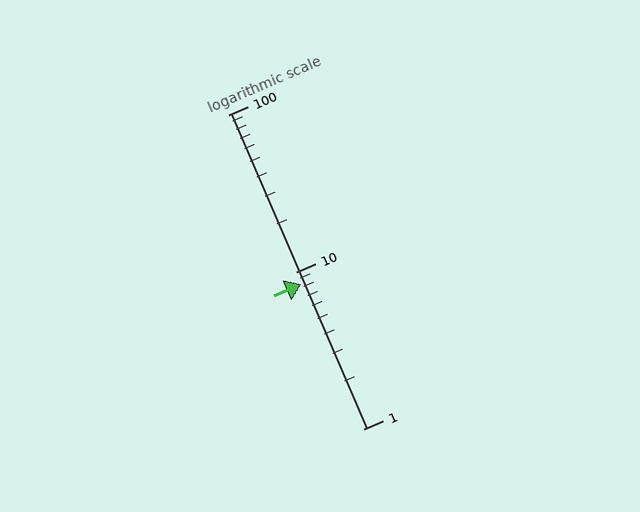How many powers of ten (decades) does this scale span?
The scale spans 2 decades, from 1 to 100.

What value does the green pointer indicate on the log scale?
The pointer indicates approximately 8.3.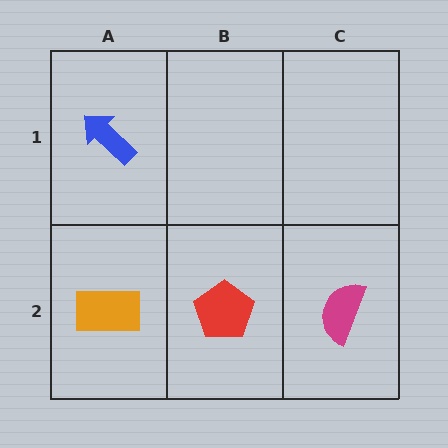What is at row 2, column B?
A red pentagon.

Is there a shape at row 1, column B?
No, that cell is empty.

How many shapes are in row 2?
3 shapes.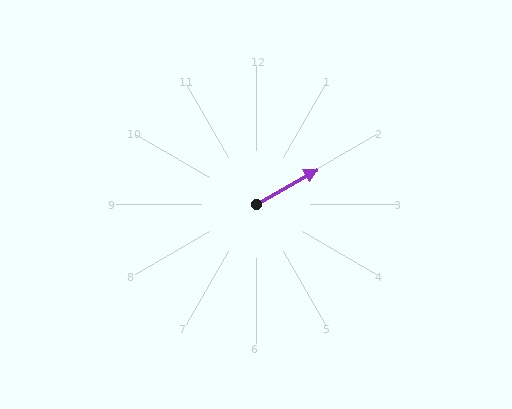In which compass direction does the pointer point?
Northeast.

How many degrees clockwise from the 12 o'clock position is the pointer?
Approximately 60 degrees.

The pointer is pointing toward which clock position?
Roughly 2 o'clock.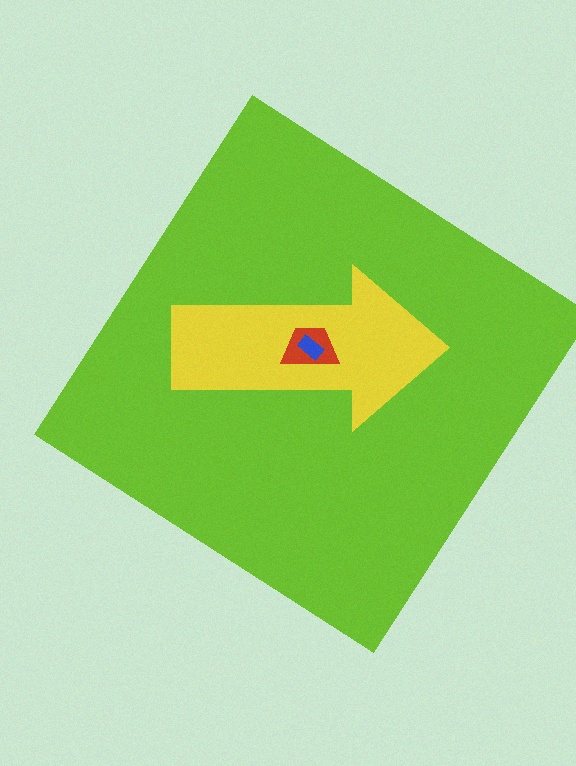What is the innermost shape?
The blue rectangle.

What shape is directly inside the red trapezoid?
The blue rectangle.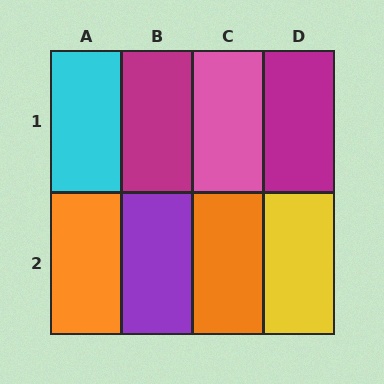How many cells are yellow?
1 cell is yellow.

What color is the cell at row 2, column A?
Orange.